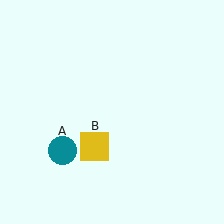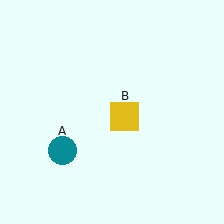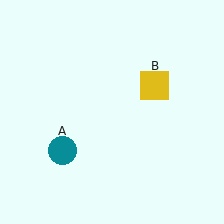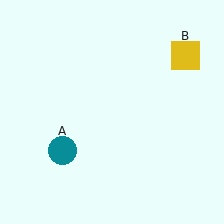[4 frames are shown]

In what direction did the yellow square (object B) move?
The yellow square (object B) moved up and to the right.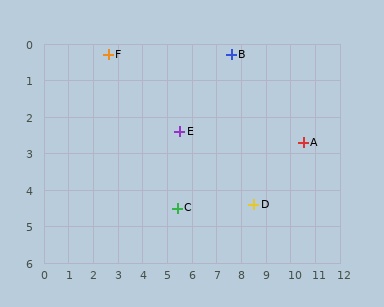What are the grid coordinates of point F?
Point F is at approximately (2.6, 0.3).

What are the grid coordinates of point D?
Point D is at approximately (8.5, 4.4).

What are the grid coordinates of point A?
Point A is at approximately (10.5, 2.7).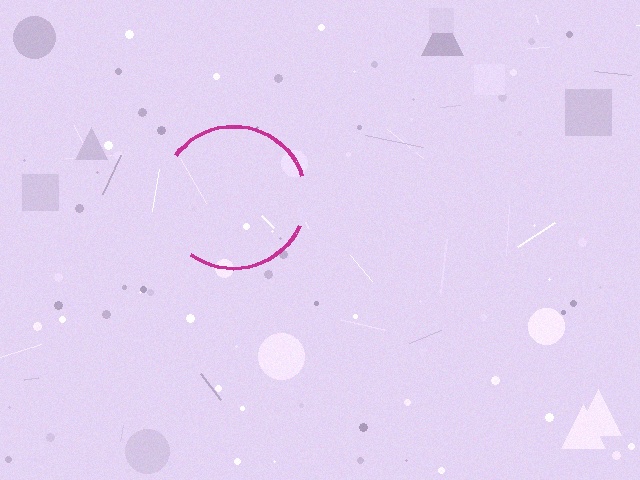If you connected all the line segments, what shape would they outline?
They would outline a circle.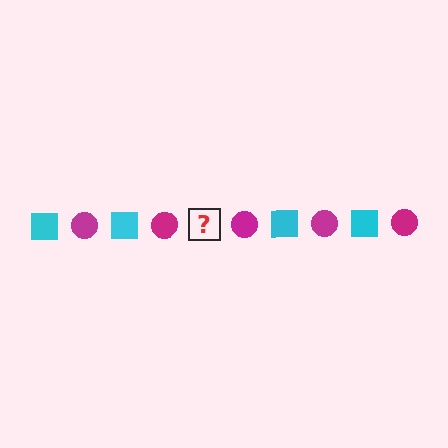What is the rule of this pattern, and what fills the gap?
The rule is that the pattern alternates between cyan square and magenta circle. The gap should be filled with a cyan square.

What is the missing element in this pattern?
The missing element is a cyan square.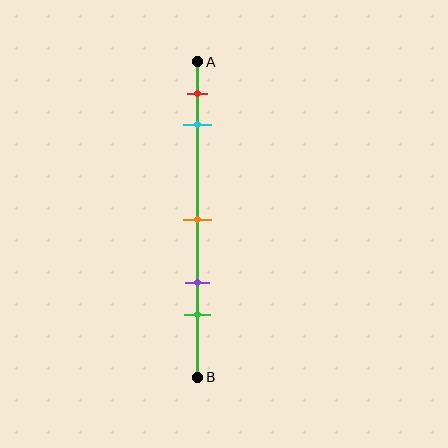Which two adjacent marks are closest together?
The red and cyan marks are the closest adjacent pair.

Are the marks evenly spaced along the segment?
No, the marks are not evenly spaced.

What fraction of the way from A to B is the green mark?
The green mark is approximately 80% (0.8) of the way from A to B.